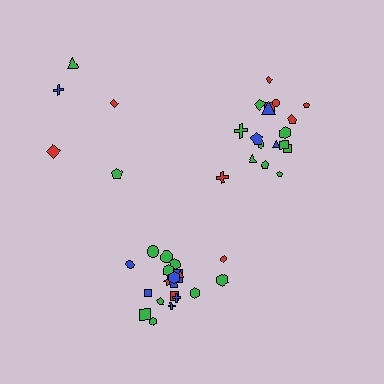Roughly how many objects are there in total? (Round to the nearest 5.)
Roughly 45 objects in total.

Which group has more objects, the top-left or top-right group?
The top-right group.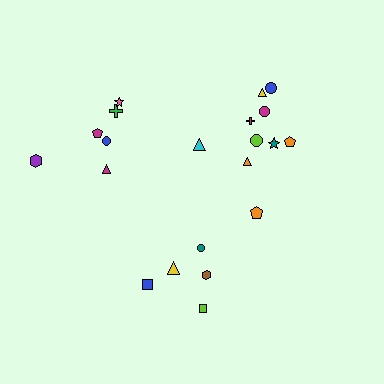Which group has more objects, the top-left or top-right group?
The top-right group.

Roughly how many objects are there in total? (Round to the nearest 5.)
Roughly 20 objects in total.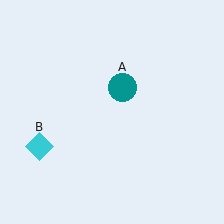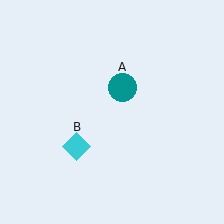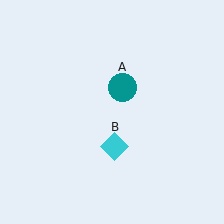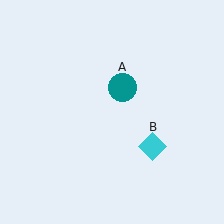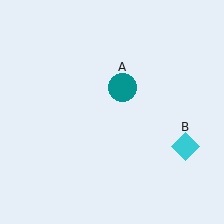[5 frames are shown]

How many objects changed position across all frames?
1 object changed position: cyan diamond (object B).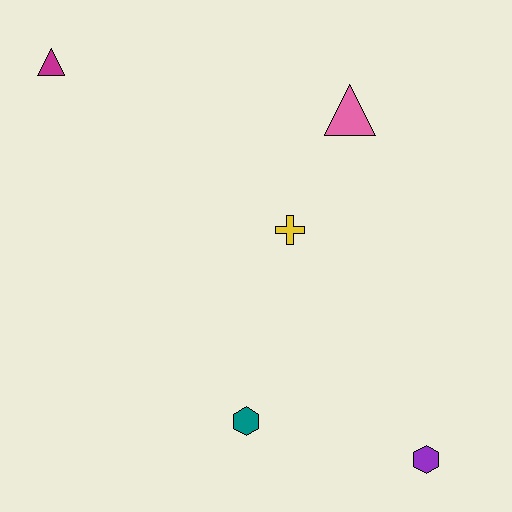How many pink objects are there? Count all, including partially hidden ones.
There is 1 pink object.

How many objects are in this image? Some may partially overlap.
There are 5 objects.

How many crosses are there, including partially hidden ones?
There is 1 cross.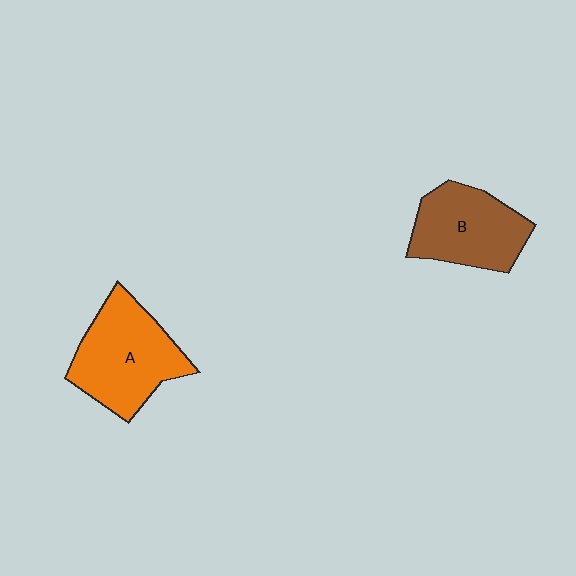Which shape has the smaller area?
Shape B (brown).